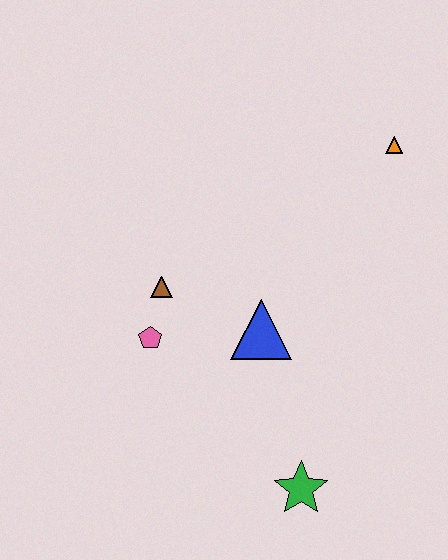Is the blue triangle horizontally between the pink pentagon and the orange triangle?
Yes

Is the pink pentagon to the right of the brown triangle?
No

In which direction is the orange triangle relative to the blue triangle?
The orange triangle is above the blue triangle.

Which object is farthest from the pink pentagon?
The orange triangle is farthest from the pink pentagon.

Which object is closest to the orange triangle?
The blue triangle is closest to the orange triangle.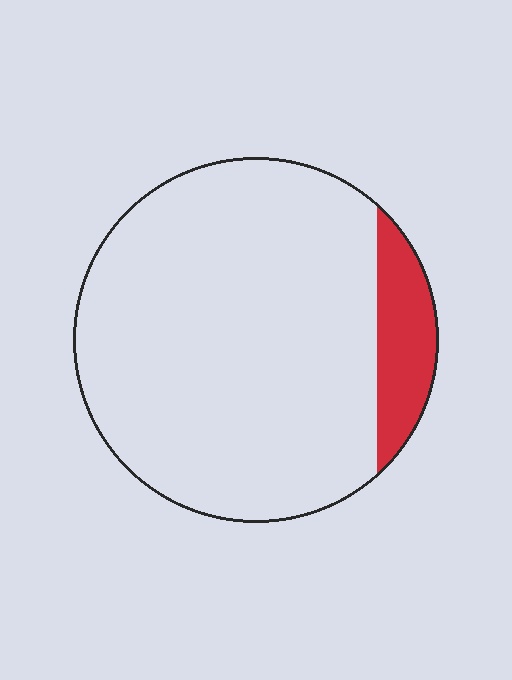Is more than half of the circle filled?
No.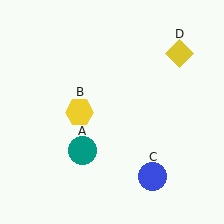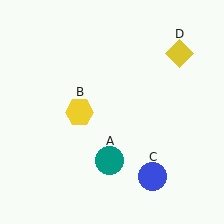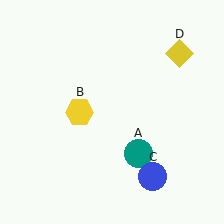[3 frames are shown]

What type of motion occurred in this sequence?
The teal circle (object A) rotated counterclockwise around the center of the scene.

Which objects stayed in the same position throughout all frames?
Yellow hexagon (object B) and blue circle (object C) and yellow diamond (object D) remained stationary.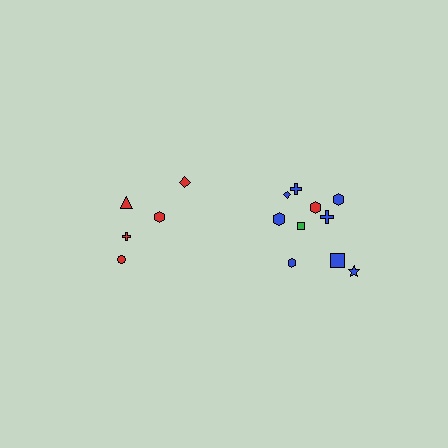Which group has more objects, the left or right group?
The right group.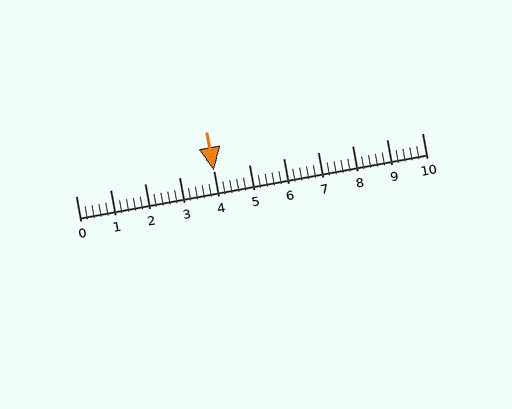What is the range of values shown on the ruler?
The ruler shows values from 0 to 10.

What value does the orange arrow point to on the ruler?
The orange arrow points to approximately 4.0.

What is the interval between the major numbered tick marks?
The major tick marks are spaced 1 units apart.